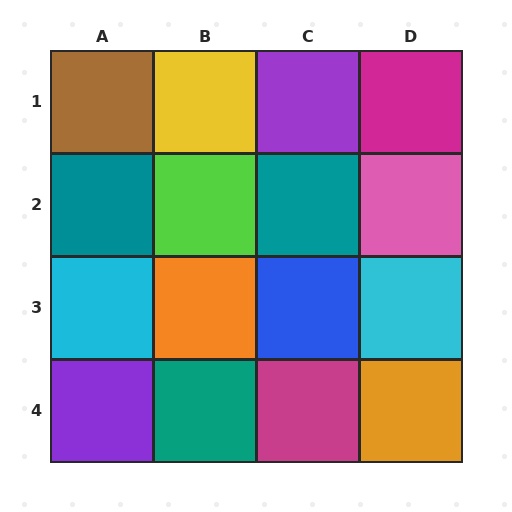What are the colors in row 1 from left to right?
Brown, yellow, purple, magenta.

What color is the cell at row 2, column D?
Pink.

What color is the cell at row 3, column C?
Blue.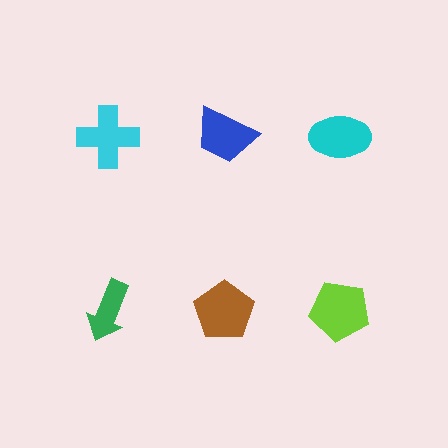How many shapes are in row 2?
3 shapes.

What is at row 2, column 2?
A brown pentagon.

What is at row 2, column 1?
A green arrow.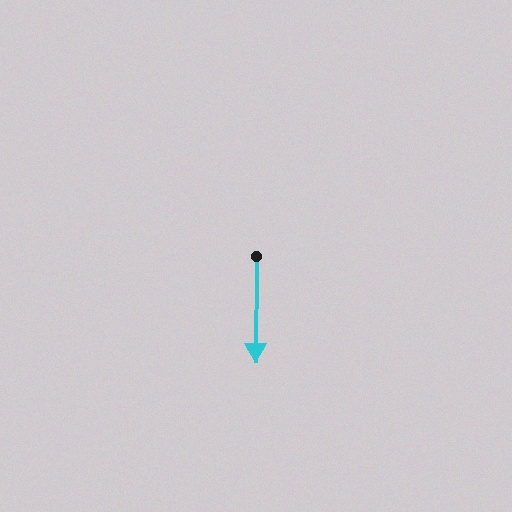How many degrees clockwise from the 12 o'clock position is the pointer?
Approximately 180 degrees.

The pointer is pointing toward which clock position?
Roughly 6 o'clock.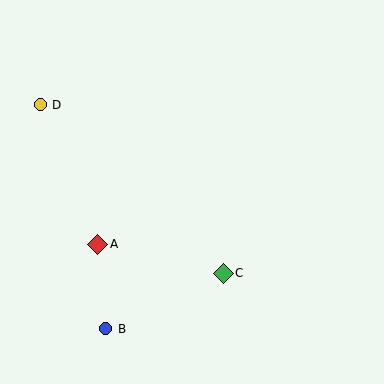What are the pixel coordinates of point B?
Point B is at (106, 329).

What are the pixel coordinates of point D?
Point D is at (40, 105).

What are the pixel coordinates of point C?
Point C is at (223, 273).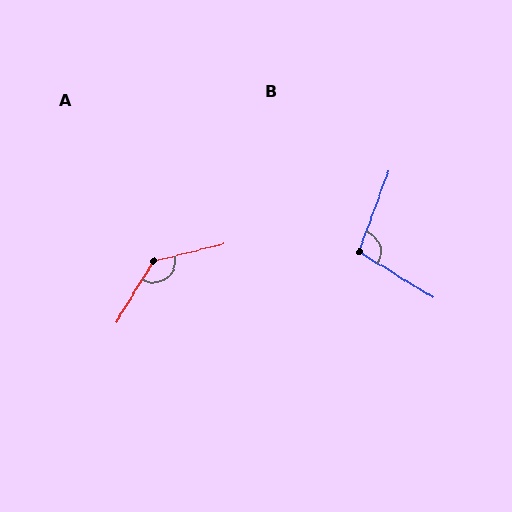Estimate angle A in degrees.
Approximately 135 degrees.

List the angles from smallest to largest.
B (102°), A (135°).